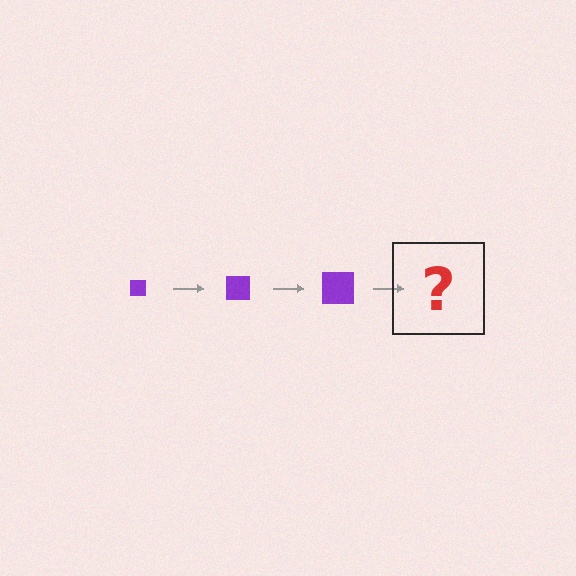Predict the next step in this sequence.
The next step is a purple square, larger than the previous one.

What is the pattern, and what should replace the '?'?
The pattern is that the square gets progressively larger each step. The '?' should be a purple square, larger than the previous one.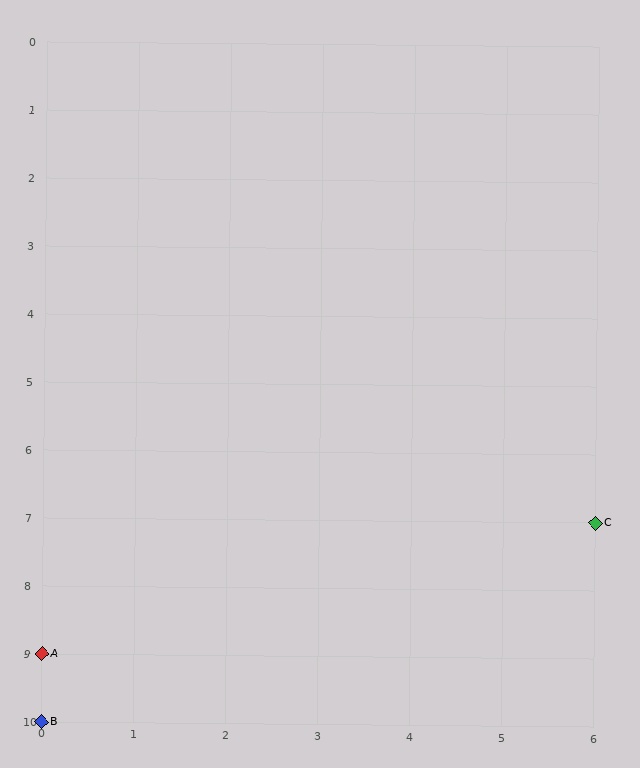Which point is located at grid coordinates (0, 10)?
Point B is at (0, 10).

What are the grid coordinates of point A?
Point A is at grid coordinates (0, 9).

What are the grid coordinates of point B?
Point B is at grid coordinates (0, 10).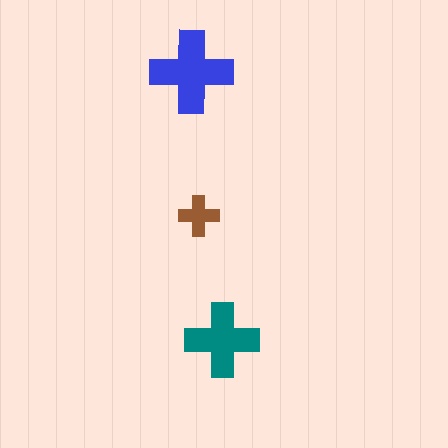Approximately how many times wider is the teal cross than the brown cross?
About 2 times wider.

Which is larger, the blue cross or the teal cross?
The blue one.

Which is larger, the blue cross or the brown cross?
The blue one.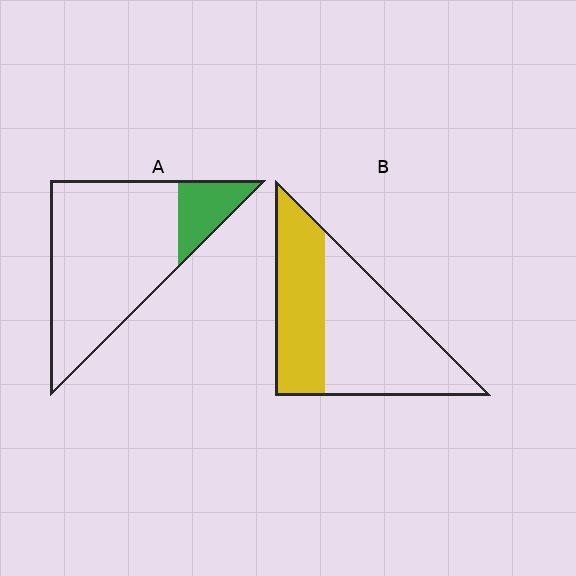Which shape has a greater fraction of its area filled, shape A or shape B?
Shape B.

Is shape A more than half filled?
No.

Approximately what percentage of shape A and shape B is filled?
A is approximately 15% and B is approximately 40%.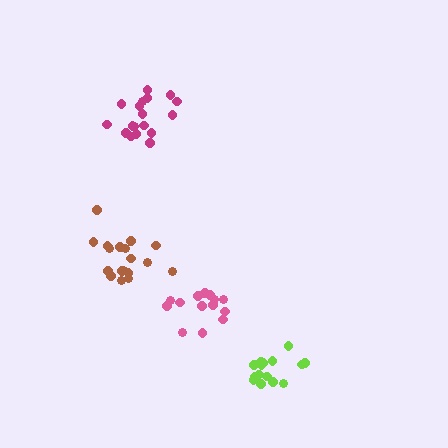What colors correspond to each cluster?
The clusters are colored: pink, lime, brown, magenta.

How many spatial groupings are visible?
There are 4 spatial groupings.